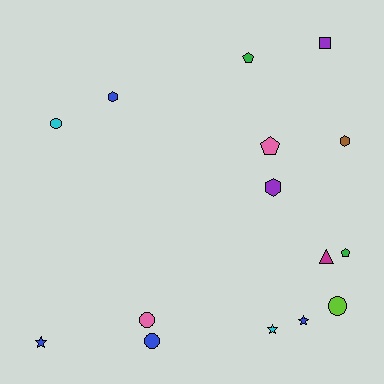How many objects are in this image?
There are 15 objects.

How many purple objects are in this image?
There are 2 purple objects.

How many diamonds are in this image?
There are no diamonds.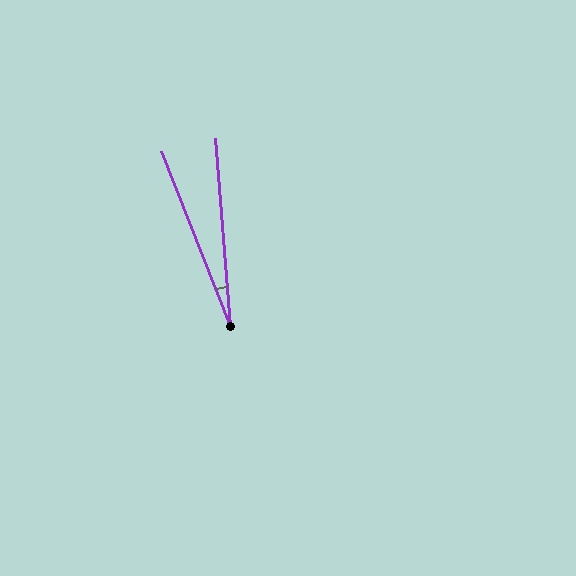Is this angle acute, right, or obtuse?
It is acute.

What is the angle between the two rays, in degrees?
Approximately 17 degrees.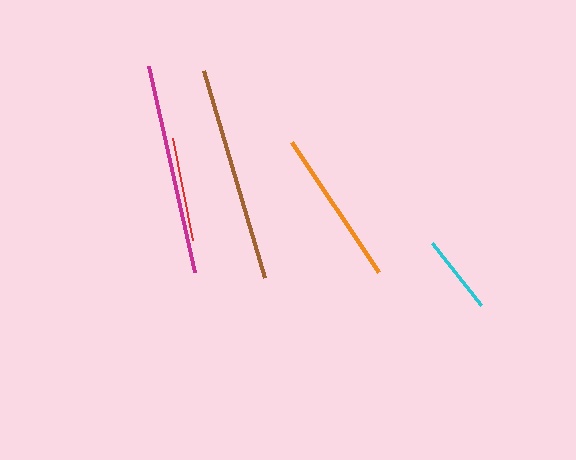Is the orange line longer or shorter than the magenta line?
The magenta line is longer than the orange line.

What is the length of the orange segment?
The orange segment is approximately 156 pixels long.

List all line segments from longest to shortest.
From longest to shortest: brown, magenta, orange, red, cyan.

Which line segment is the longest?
The brown line is the longest at approximately 216 pixels.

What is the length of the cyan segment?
The cyan segment is approximately 79 pixels long.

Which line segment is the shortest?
The cyan line is the shortest at approximately 79 pixels.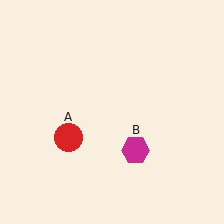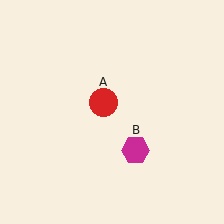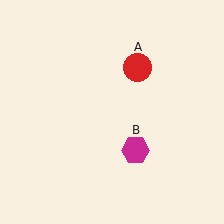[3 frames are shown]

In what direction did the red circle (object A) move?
The red circle (object A) moved up and to the right.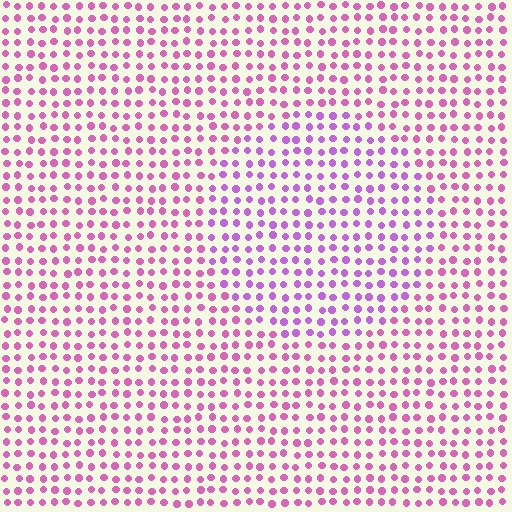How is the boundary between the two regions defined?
The boundary is defined purely by a slight shift in hue (about 29 degrees). Spacing, size, and orientation are identical on both sides.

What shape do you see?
I see a circle.